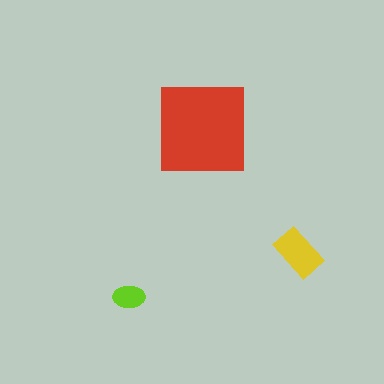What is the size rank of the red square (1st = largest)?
1st.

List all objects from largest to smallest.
The red square, the yellow rectangle, the lime ellipse.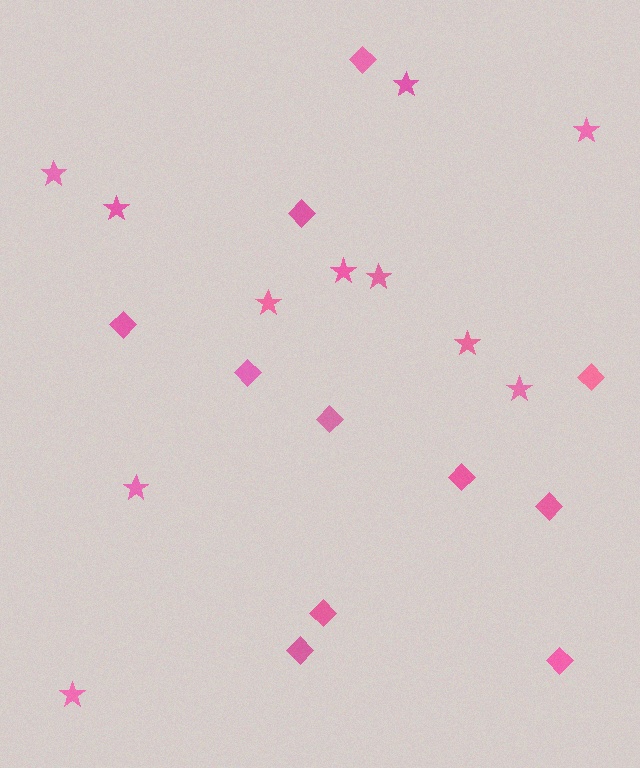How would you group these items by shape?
There are 2 groups: one group of diamonds (11) and one group of stars (11).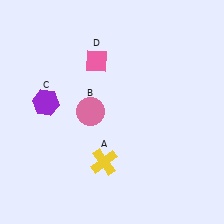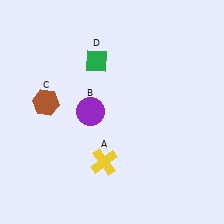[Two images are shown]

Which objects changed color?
B changed from pink to purple. C changed from purple to brown. D changed from pink to green.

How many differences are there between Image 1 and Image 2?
There are 3 differences between the two images.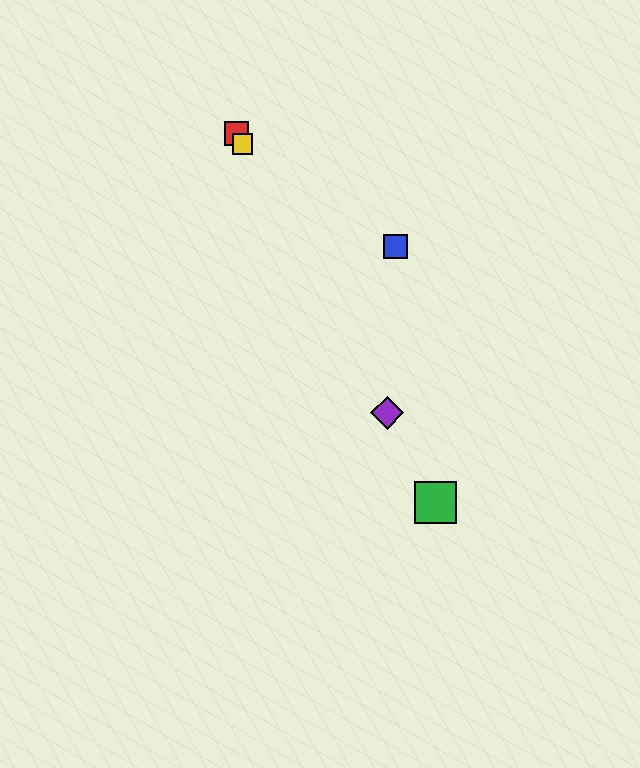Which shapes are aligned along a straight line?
The red square, the green square, the yellow square, the purple diamond are aligned along a straight line.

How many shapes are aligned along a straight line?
4 shapes (the red square, the green square, the yellow square, the purple diamond) are aligned along a straight line.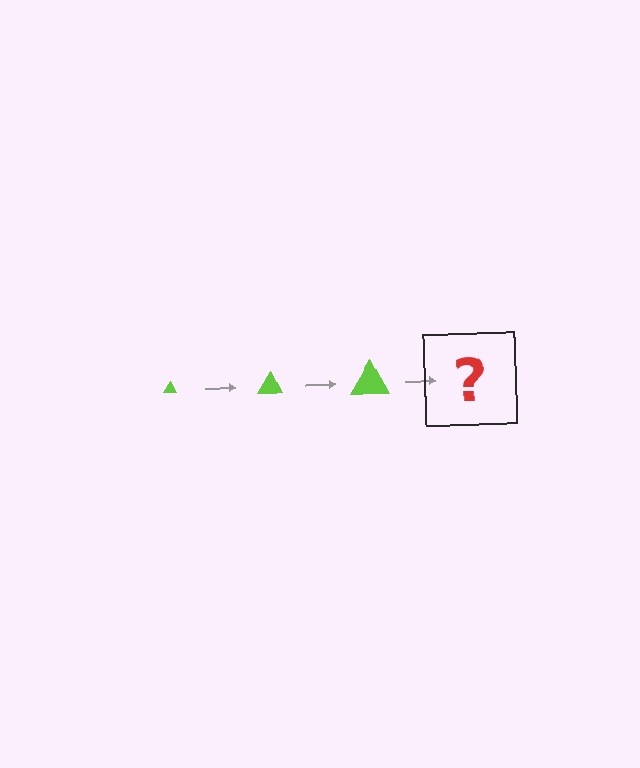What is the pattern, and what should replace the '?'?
The pattern is that the triangle gets progressively larger each step. The '?' should be a lime triangle, larger than the previous one.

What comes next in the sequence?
The next element should be a lime triangle, larger than the previous one.